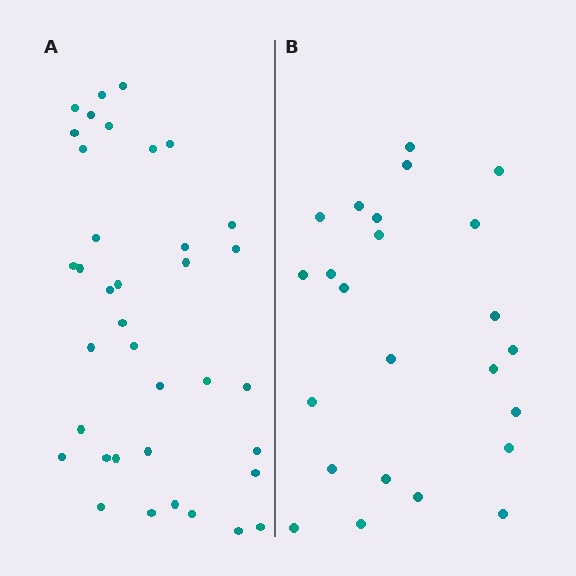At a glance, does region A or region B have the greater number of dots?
Region A (the left region) has more dots.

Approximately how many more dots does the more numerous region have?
Region A has approximately 15 more dots than region B.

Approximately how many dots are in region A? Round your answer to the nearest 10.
About 40 dots. (The exact count is 37, which rounds to 40.)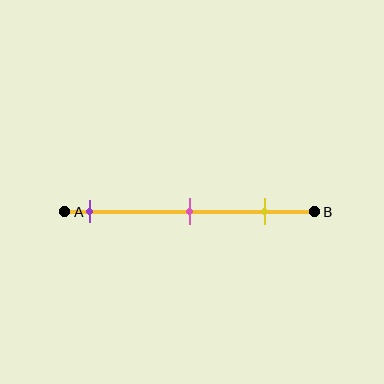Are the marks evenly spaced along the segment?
Yes, the marks are approximately evenly spaced.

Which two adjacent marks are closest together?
The pink and yellow marks are the closest adjacent pair.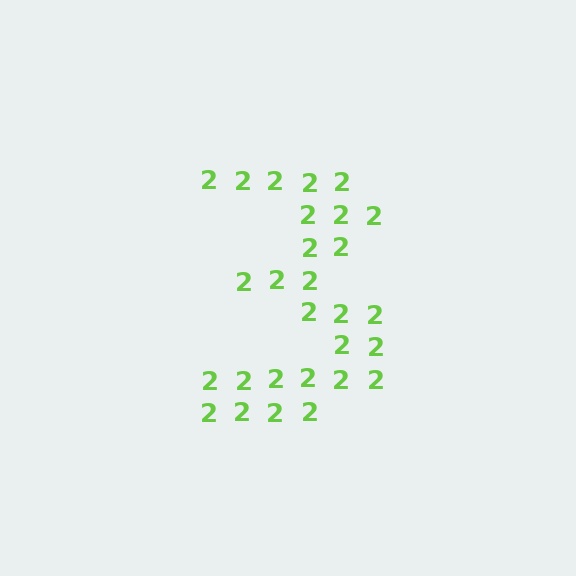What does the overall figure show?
The overall figure shows the digit 3.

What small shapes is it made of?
It is made of small digit 2's.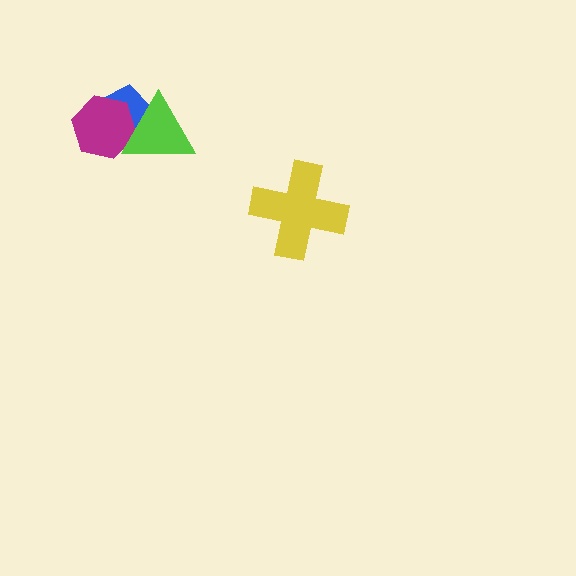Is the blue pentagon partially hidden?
Yes, it is partially covered by another shape.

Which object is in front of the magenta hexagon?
The lime triangle is in front of the magenta hexagon.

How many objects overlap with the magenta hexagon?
2 objects overlap with the magenta hexagon.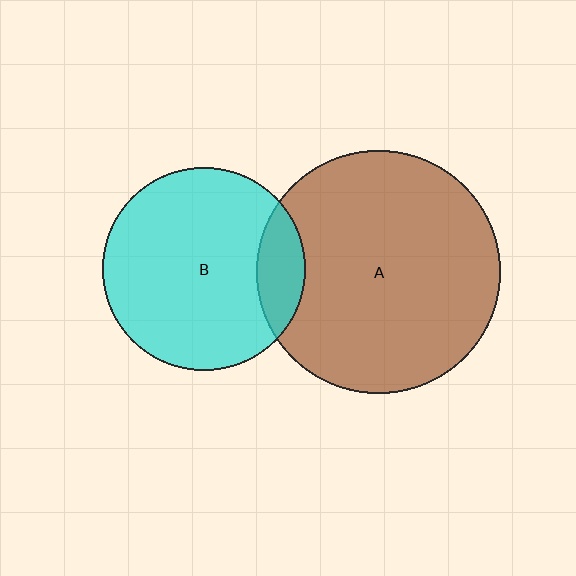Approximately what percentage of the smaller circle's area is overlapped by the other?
Approximately 15%.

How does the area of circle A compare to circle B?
Approximately 1.4 times.